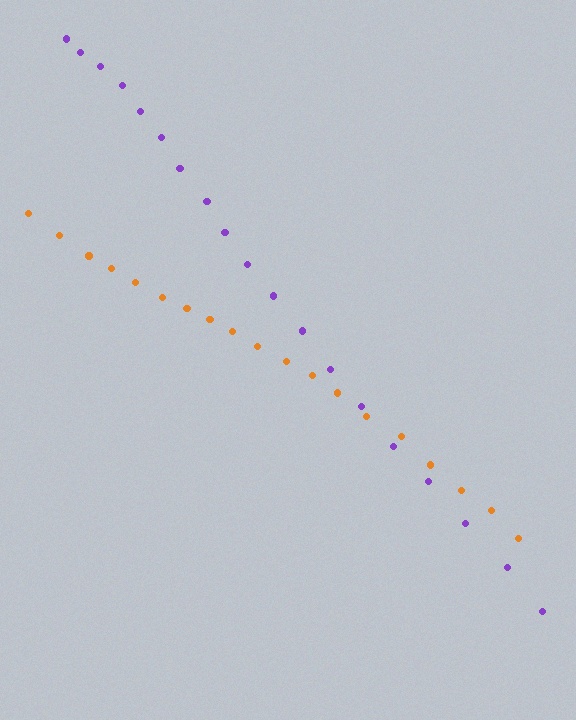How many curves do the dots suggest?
There are 2 distinct paths.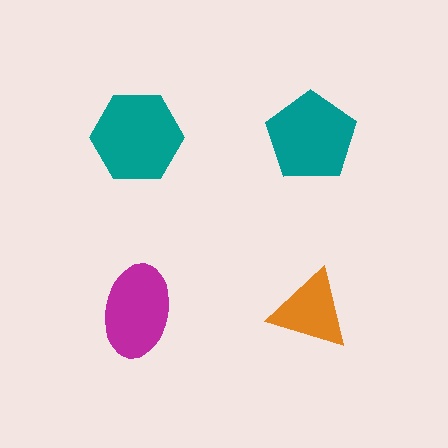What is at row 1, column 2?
A teal pentagon.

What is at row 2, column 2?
An orange triangle.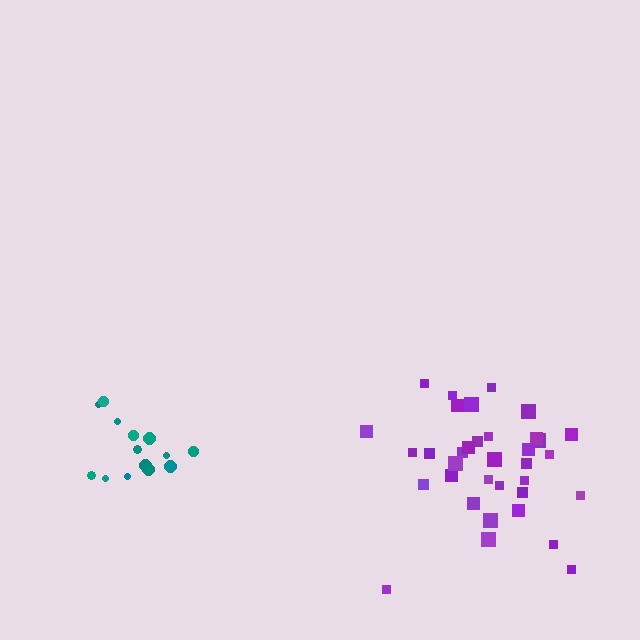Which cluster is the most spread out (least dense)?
Purple.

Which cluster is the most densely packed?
Teal.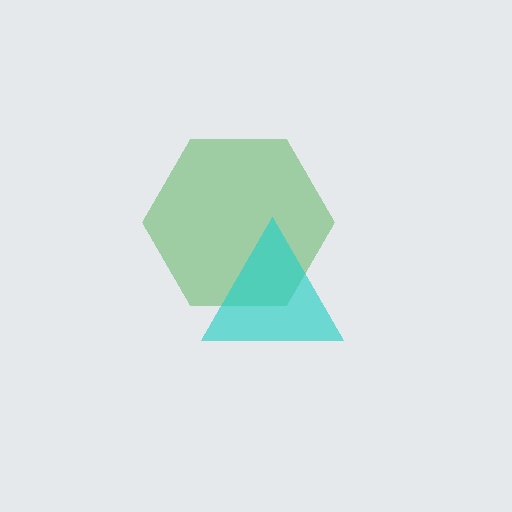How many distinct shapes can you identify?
There are 2 distinct shapes: a green hexagon, a cyan triangle.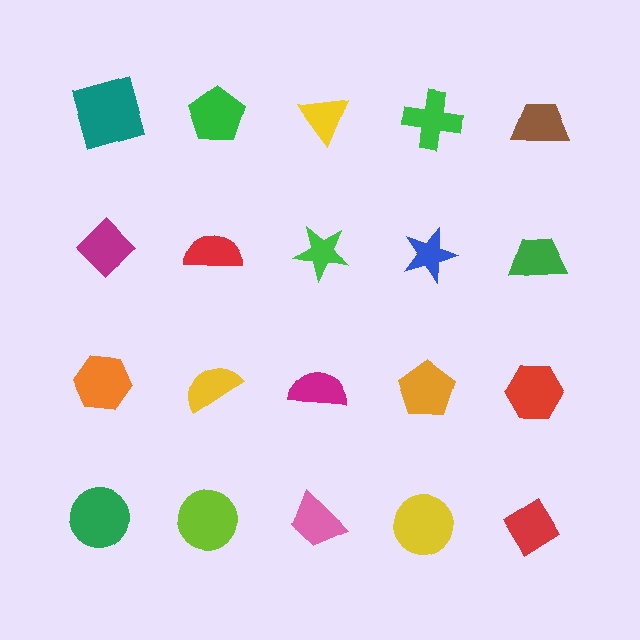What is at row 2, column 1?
A magenta diamond.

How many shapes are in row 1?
5 shapes.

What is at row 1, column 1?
A teal square.